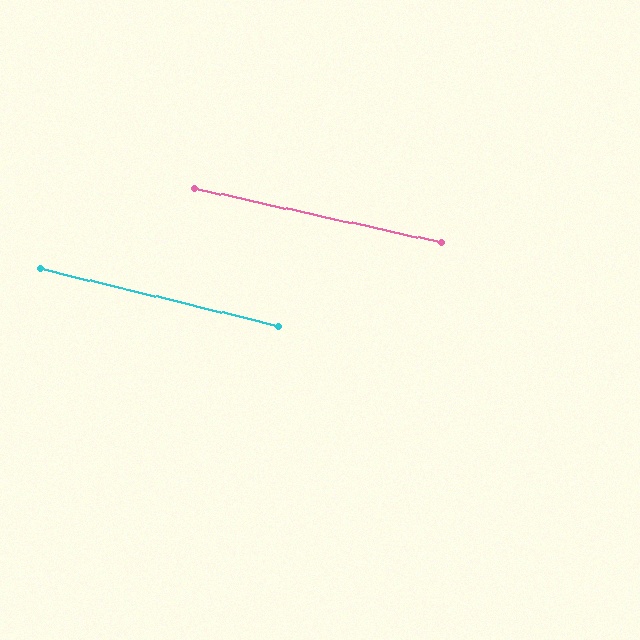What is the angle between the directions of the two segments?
Approximately 1 degree.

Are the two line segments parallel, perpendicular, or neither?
Parallel — their directions differ by only 1.2°.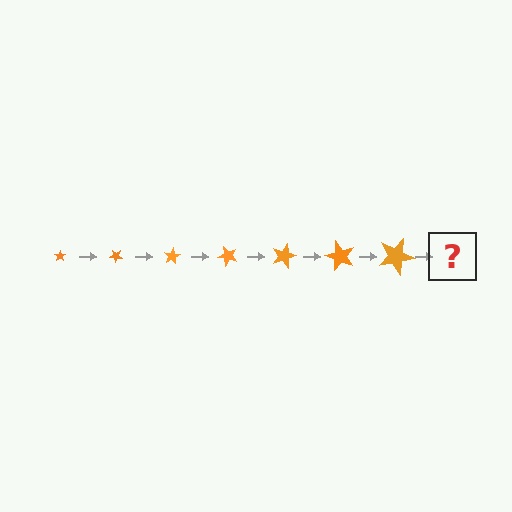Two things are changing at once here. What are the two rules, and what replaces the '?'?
The two rules are that the star grows larger each step and it rotates 40 degrees each step. The '?' should be a star, larger than the previous one and rotated 280 degrees from the start.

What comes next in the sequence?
The next element should be a star, larger than the previous one and rotated 280 degrees from the start.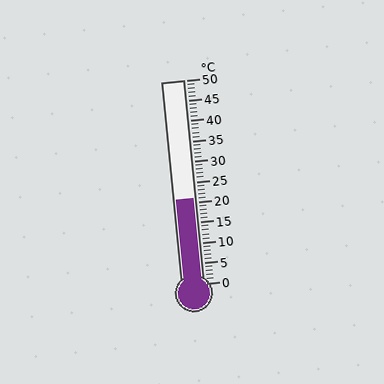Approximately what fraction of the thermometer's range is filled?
The thermometer is filled to approximately 40% of its range.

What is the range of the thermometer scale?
The thermometer scale ranges from 0°C to 50°C.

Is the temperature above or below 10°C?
The temperature is above 10°C.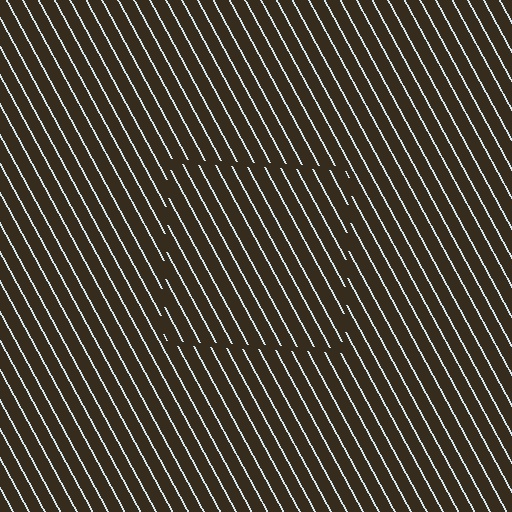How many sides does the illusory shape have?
4 sides — the line-ends trace a square.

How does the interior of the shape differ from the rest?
The interior of the shape contains the same grating, shifted by half a period — the contour is defined by the phase discontinuity where line-ends from the inner and outer gratings abut.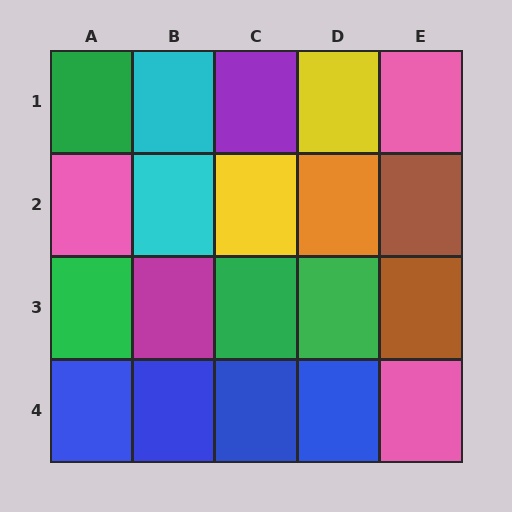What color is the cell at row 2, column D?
Orange.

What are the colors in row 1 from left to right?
Green, cyan, purple, yellow, pink.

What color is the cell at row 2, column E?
Brown.